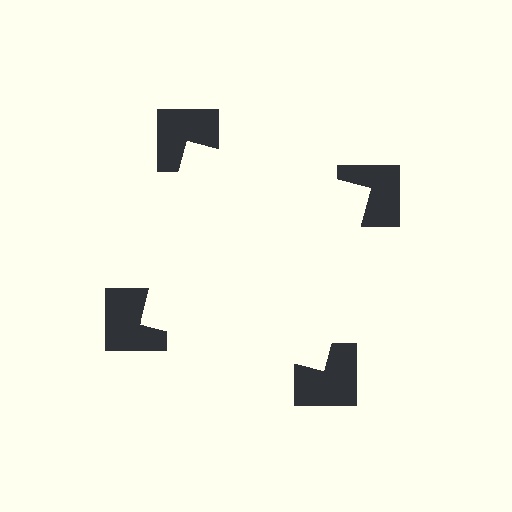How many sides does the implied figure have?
4 sides.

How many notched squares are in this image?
There are 4 — one at each vertex of the illusory square.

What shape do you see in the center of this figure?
An illusory square — its edges are inferred from the aligned wedge cuts in the notched squares, not physically drawn.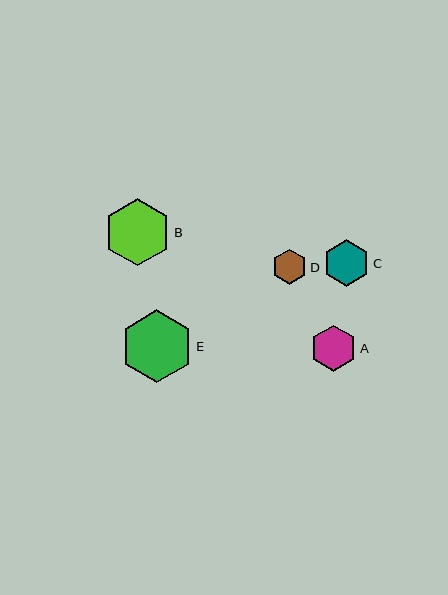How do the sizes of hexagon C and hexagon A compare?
Hexagon C and hexagon A are approximately the same size.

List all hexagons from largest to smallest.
From largest to smallest: E, B, C, A, D.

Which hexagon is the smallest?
Hexagon D is the smallest with a size of approximately 35 pixels.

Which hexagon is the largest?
Hexagon E is the largest with a size of approximately 73 pixels.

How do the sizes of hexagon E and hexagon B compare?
Hexagon E and hexagon B are approximately the same size.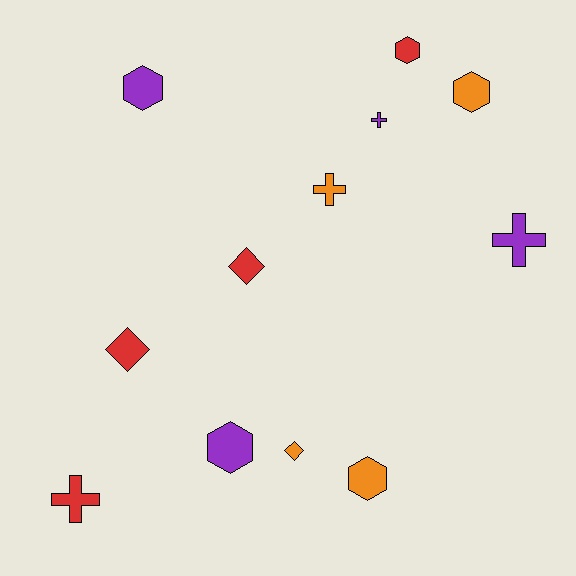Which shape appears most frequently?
Hexagon, with 5 objects.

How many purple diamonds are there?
There are no purple diamonds.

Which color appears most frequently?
Red, with 4 objects.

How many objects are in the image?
There are 12 objects.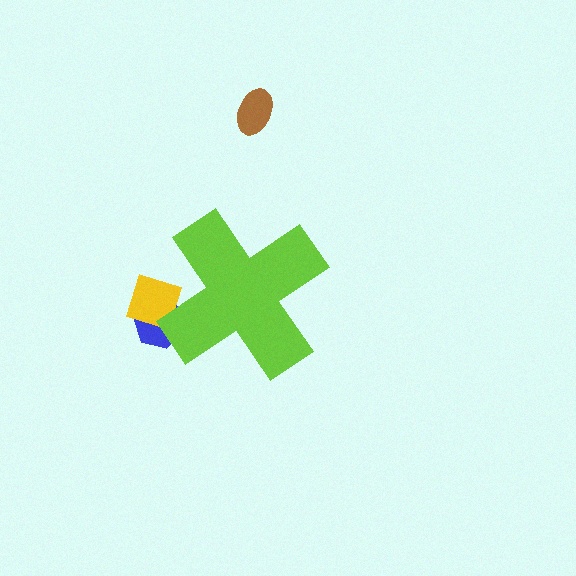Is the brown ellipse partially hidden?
No, the brown ellipse is fully visible.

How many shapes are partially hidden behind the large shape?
2 shapes are partially hidden.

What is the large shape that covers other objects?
A lime cross.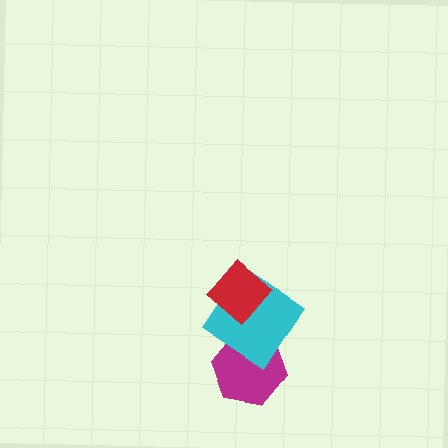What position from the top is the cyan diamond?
The cyan diamond is 2nd from the top.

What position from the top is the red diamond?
The red diamond is 1st from the top.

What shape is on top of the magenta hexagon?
The cyan diamond is on top of the magenta hexagon.